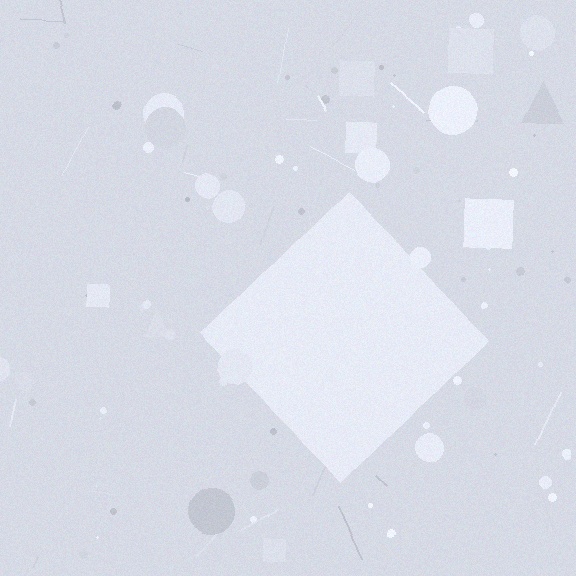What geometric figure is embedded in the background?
A diamond is embedded in the background.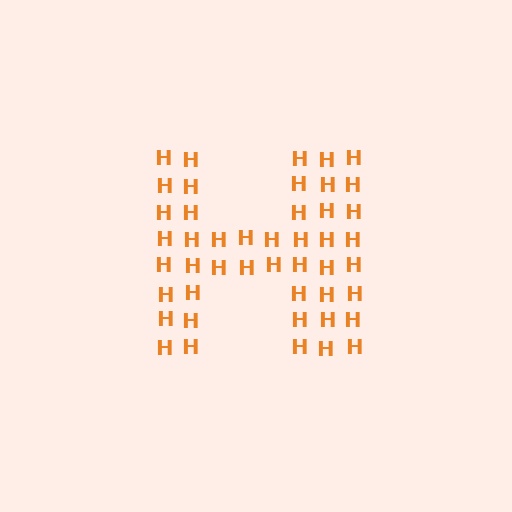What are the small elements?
The small elements are letter H's.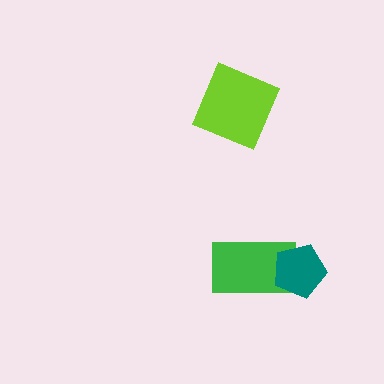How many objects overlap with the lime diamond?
0 objects overlap with the lime diamond.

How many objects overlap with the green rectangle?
1 object overlaps with the green rectangle.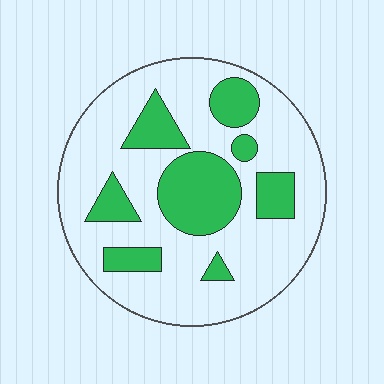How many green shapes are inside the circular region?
8.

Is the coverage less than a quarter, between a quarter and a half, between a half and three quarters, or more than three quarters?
Between a quarter and a half.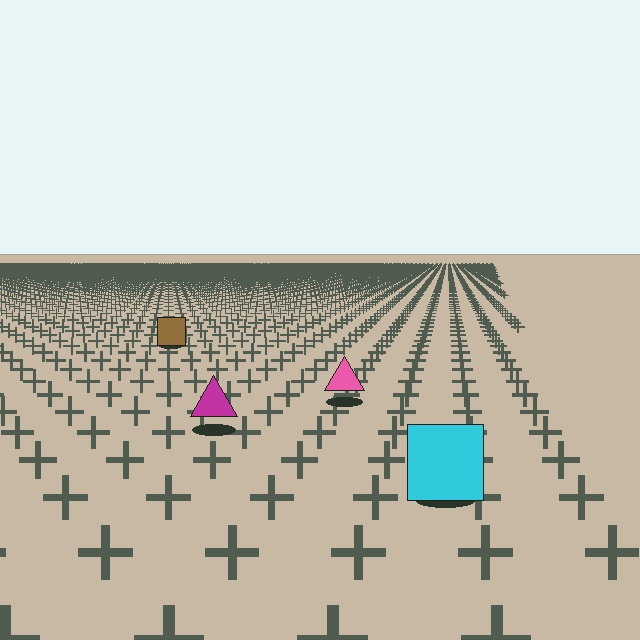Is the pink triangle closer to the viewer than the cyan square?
No. The cyan square is closer — you can tell from the texture gradient: the ground texture is coarser near it.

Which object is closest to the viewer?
The cyan square is closest. The texture marks near it are larger and more spread out.